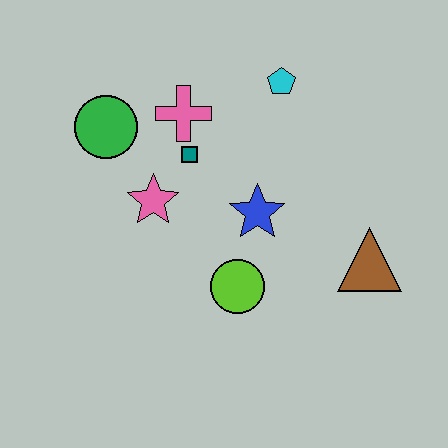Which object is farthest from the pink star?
The brown triangle is farthest from the pink star.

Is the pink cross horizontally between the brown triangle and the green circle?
Yes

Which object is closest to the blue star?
The lime circle is closest to the blue star.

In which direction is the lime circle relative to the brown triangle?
The lime circle is to the left of the brown triangle.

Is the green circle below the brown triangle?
No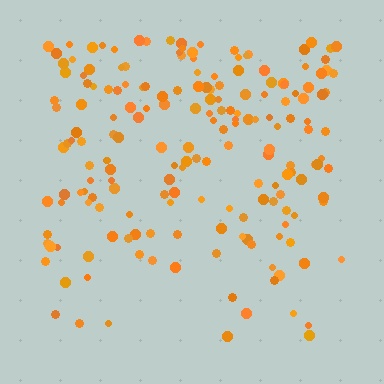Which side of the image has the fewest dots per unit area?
The bottom.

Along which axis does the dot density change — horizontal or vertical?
Vertical.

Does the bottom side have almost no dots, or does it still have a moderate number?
Still a moderate number, just noticeably fewer than the top.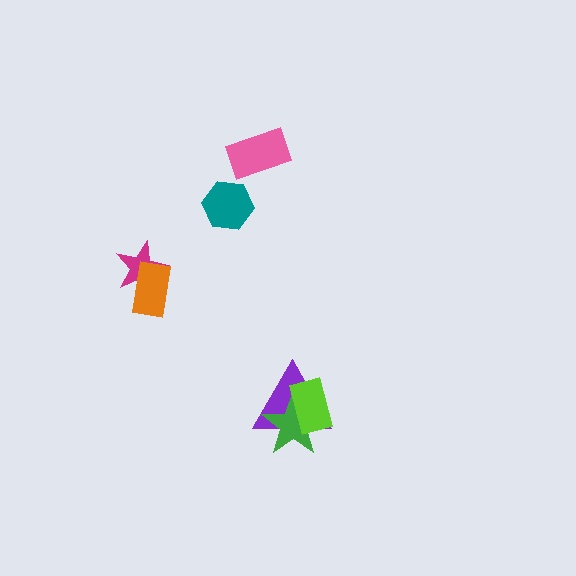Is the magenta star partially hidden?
Yes, it is partially covered by another shape.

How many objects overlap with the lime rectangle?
2 objects overlap with the lime rectangle.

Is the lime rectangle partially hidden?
No, no other shape covers it.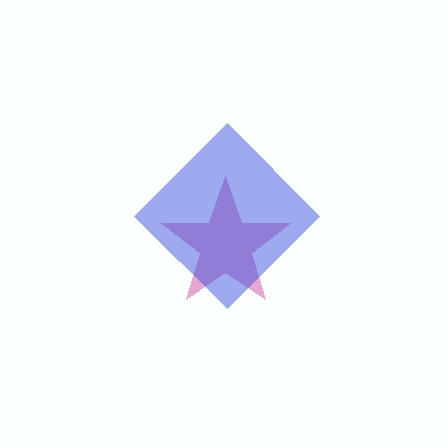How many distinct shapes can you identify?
There are 2 distinct shapes: a magenta star, a blue diamond.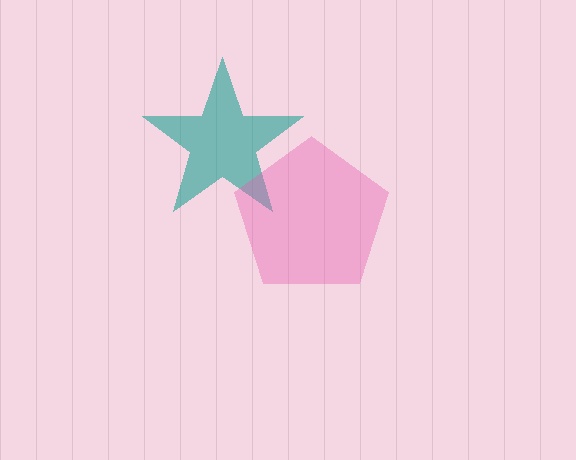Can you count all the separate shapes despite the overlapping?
Yes, there are 2 separate shapes.